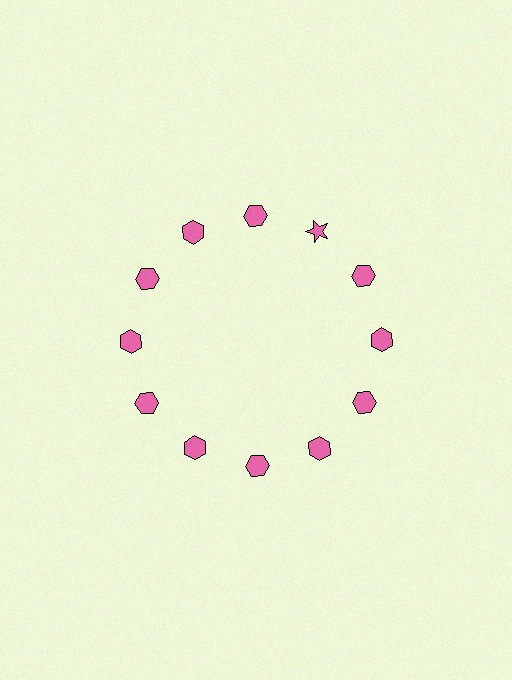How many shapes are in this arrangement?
There are 12 shapes arranged in a ring pattern.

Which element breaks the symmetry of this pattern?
The pink star at roughly the 1 o'clock position breaks the symmetry. All other shapes are pink hexagons.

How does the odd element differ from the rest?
It has a different shape: star instead of hexagon.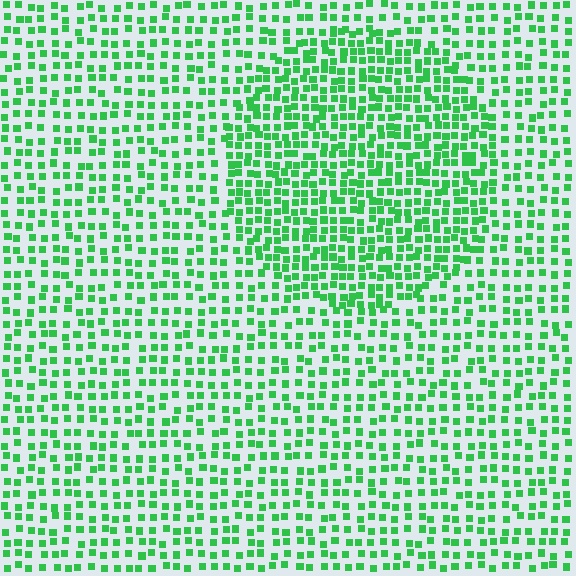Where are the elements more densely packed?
The elements are more densely packed inside the circle boundary.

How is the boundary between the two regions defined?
The boundary is defined by a change in element density (approximately 1.7x ratio). All elements are the same color, size, and shape.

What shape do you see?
I see a circle.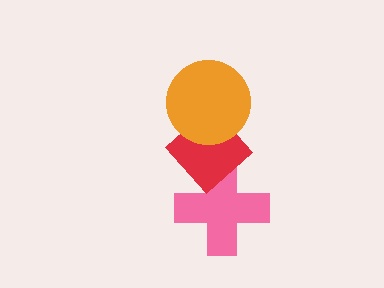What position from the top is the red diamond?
The red diamond is 2nd from the top.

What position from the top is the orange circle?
The orange circle is 1st from the top.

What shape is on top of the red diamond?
The orange circle is on top of the red diamond.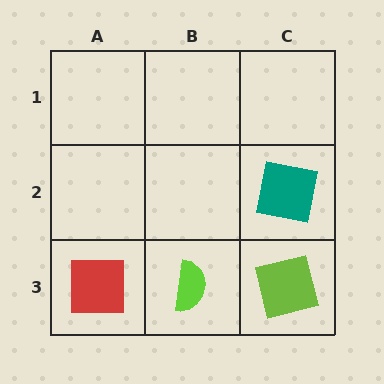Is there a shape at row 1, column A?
No, that cell is empty.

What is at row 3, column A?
A red square.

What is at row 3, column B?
A lime semicircle.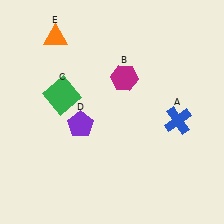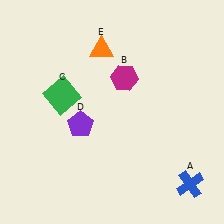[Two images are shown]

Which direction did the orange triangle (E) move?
The orange triangle (E) moved right.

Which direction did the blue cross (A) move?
The blue cross (A) moved down.